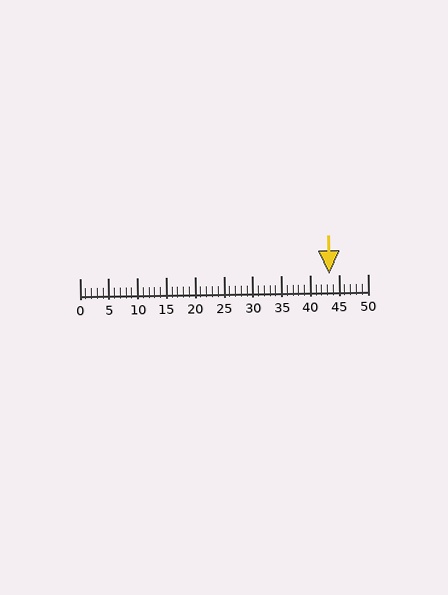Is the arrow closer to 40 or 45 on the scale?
The arrow is closer to 45.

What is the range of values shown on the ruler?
The ruler shows values from 0 to 50.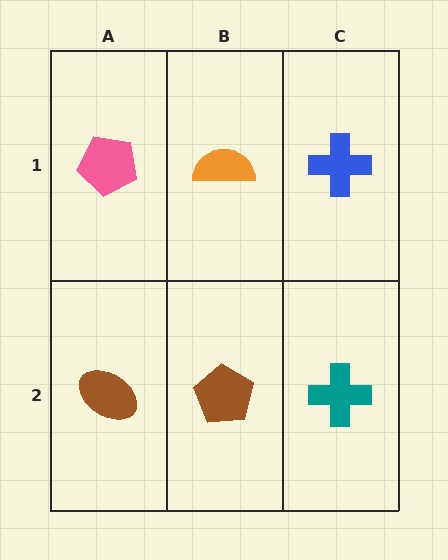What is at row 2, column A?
A brown ellipse.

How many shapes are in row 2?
3 shapes.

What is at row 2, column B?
A brown pentagon.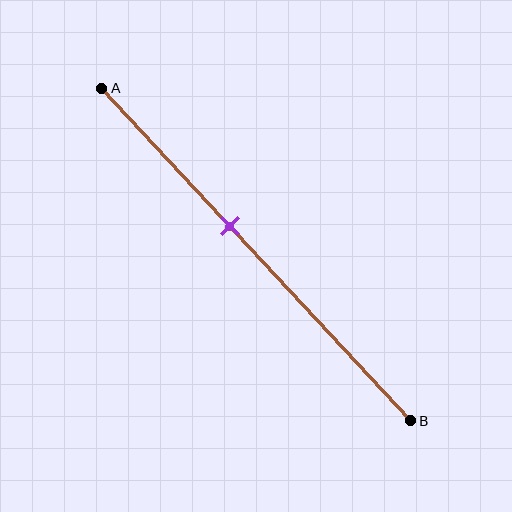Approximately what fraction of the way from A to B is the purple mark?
The purple mark is approximately 40% of the way from A to B.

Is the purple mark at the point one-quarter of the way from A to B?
No, the mark is at about 40% from A, not at the 25% one-quarter point.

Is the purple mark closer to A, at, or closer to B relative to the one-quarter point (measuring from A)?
The purple mark is closer to point B than the one-quarter point of segment AB.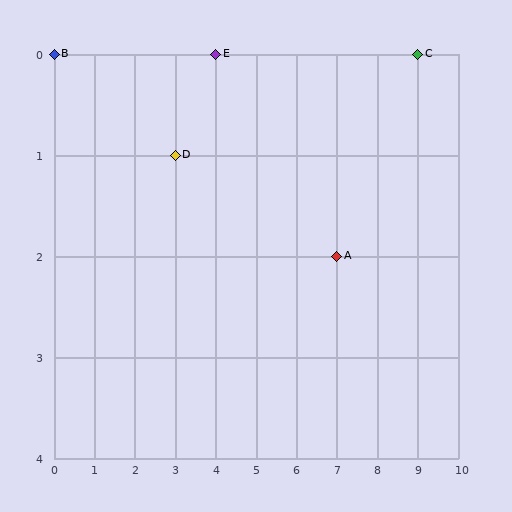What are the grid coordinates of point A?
Point A is at grid coordinates (7, 2).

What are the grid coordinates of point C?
Point C is at grid coordinates (9, 0).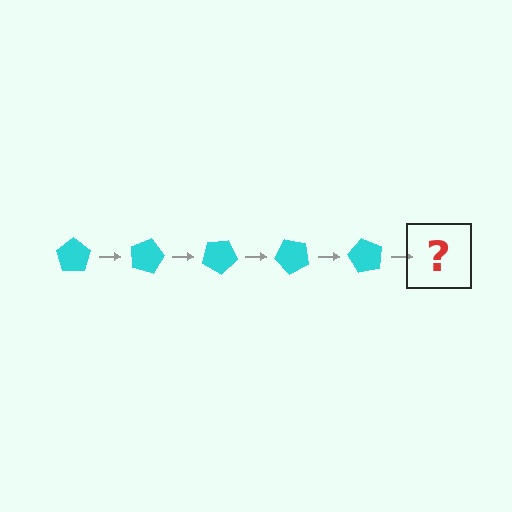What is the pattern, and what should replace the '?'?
The pattern is that the pentagon rotates 15 degrees each step. The '?' should be a cyan pentagon rotated 75 degrees.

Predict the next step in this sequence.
The next step is a cyan pentagon rotated 75 degrees.